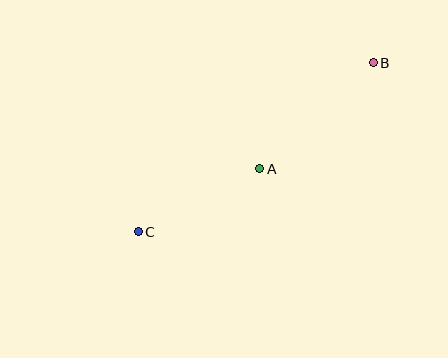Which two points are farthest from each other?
Points B and C are farthest from each other.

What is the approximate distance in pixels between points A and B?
The distance between A and B is approximately 155 pixels.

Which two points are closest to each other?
Points A and C are closest to each other.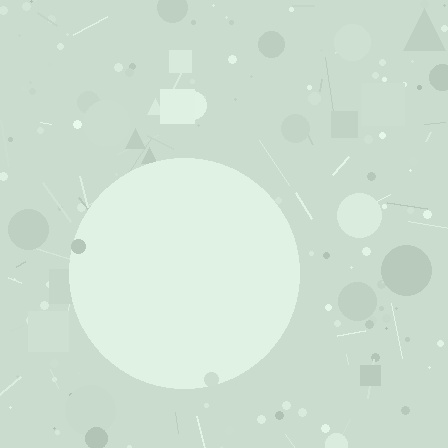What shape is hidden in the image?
A circle is hidden in the image.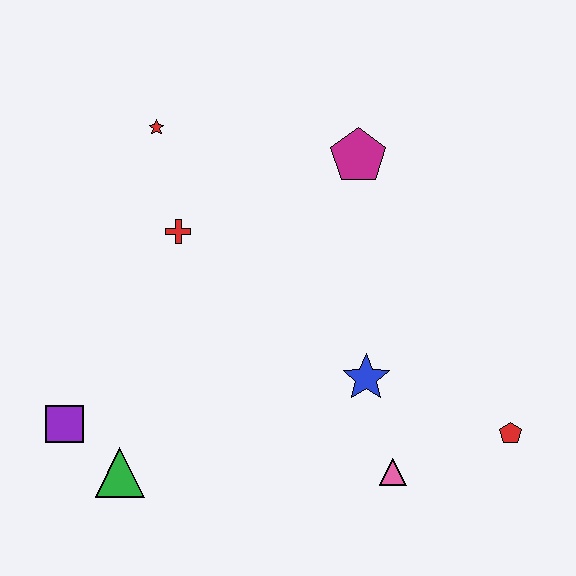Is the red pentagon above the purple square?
No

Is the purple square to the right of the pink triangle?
No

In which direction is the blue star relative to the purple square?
The blue star is to the right of the purple square.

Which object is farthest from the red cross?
The red pentagon is farthest from the red cross.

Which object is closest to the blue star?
The pink triangle is closest to the blue star.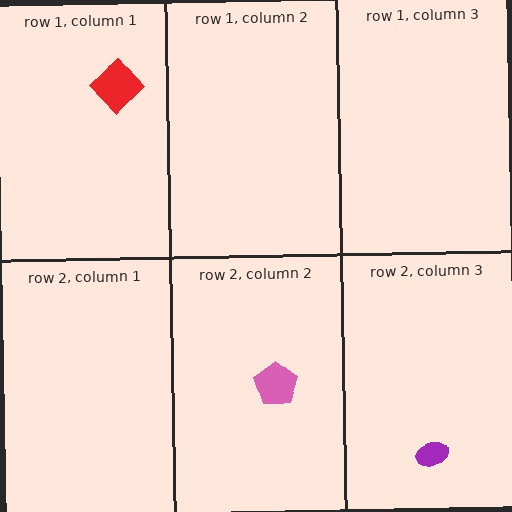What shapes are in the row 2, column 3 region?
The purple ellipse.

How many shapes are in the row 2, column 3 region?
1.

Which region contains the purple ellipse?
The row 2, column 3 region.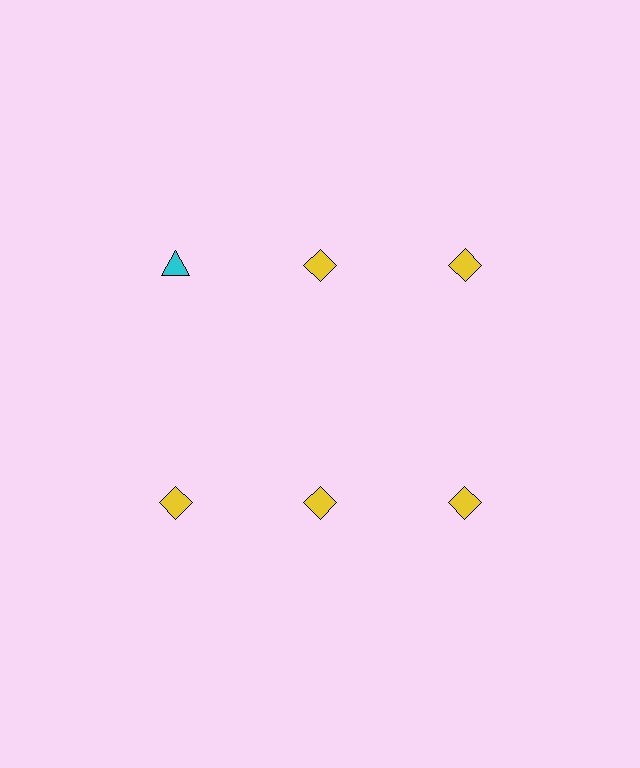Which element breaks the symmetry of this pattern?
The cyan triangle in the top row, leftmost column breaks the symmetry. All other shapes are yellow diamonds.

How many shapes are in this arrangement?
There are 6 shapes arranged in a grid pattern.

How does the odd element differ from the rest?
It differs in both color (cyan instead of yellow) and shape (triangle instead of diamond).